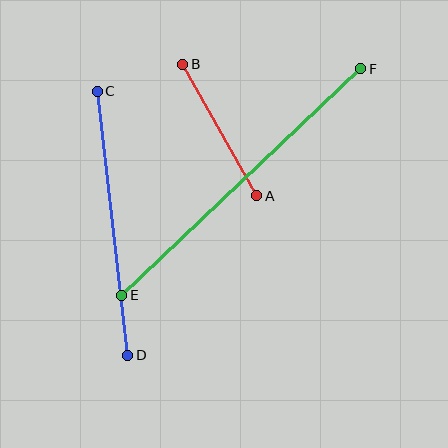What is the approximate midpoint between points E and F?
The midpoint is at approximately (241, 182) pixels.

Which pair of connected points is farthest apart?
Points E and F are farthest apart.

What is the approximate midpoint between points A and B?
The midpoint is at approximately (220, 130) pixels.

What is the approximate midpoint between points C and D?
The midpoint is at approximately (112, 223) pixels.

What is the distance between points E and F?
The distance is approximately 329 pixels.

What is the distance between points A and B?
The distance is approximately 151 pixels.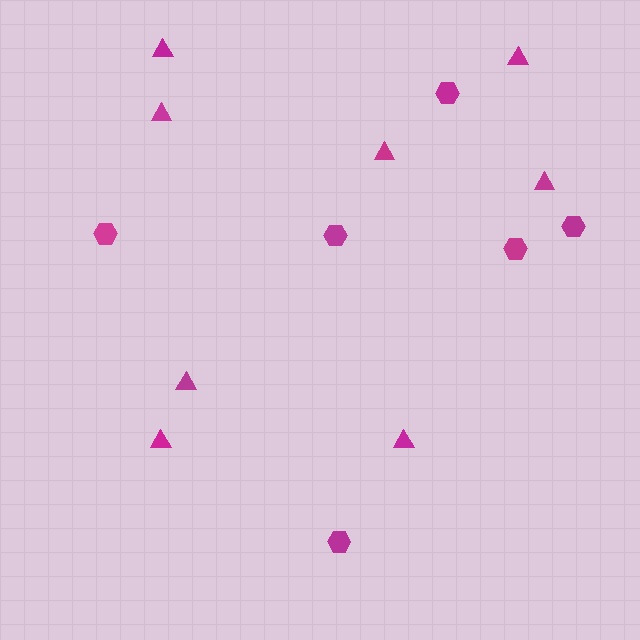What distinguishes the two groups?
There are 2 groups: one group of triangles (8) and one group of hexagons (6).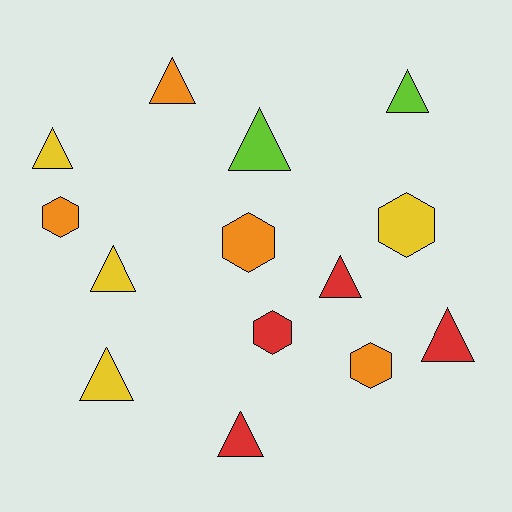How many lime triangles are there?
There are 2 lime triangles.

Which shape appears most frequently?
Triangle, with 9 objects.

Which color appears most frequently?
Orange, with 4 objects.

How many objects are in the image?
There are 14 objects.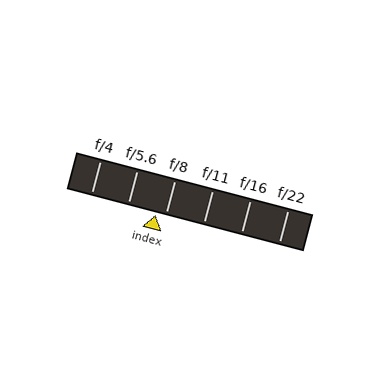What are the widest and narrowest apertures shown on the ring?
The widest aperture shown is f/4 and the narrowest is f/22.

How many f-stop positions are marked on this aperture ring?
There are 6 f-stop positions marked.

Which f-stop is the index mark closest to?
The index mark is closest to f/8.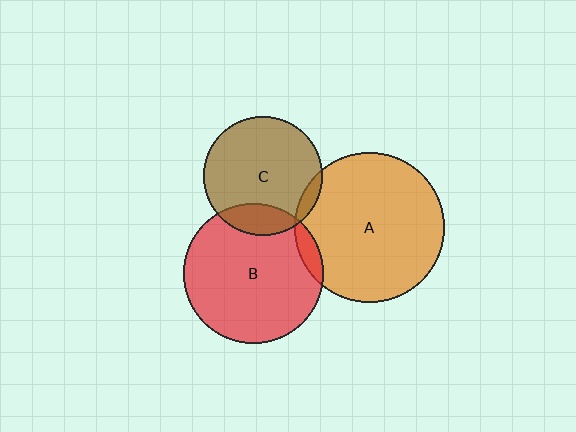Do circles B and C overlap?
Yes.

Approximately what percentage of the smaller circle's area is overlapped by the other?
Approximately 15%.